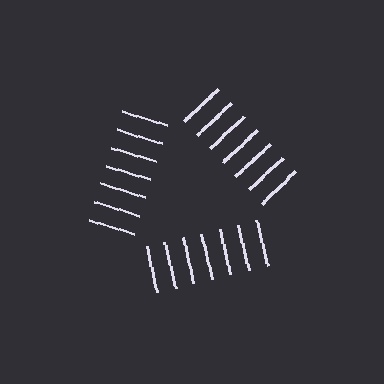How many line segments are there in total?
21 — 7 along each of the 3 edges.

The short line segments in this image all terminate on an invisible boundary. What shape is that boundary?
An illusory triangle — the line segments terminate on its edges but no continuous stroke is drawn.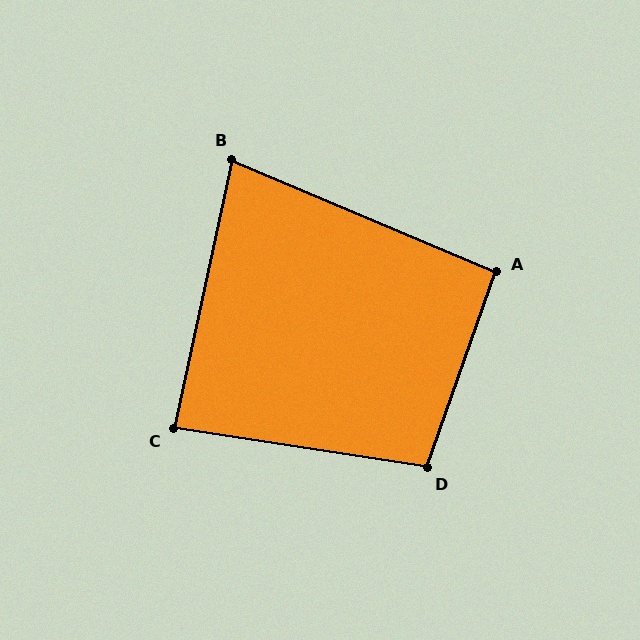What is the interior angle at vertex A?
Approximately 94 degrees (approximately right).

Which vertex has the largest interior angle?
D, at approximately 101 degrees.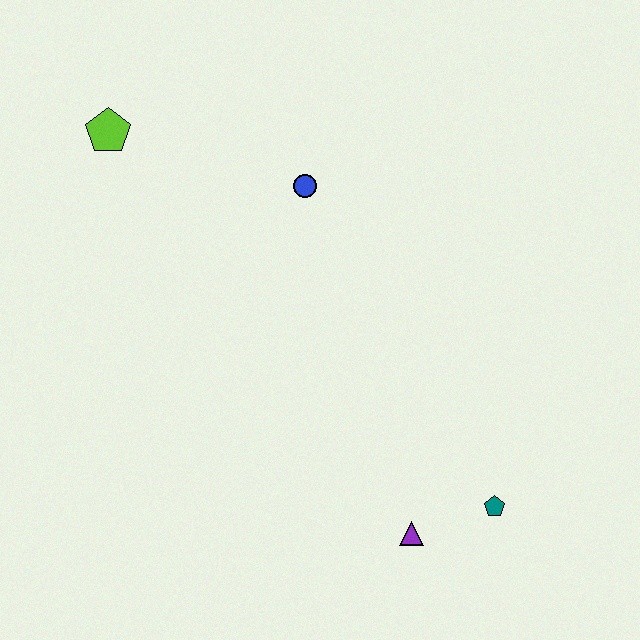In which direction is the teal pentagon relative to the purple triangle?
The teal pentagon is to the right of the purple triangle.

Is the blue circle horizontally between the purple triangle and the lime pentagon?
Yes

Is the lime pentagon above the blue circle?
Yes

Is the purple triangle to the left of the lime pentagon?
No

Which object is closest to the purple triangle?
The teal pentagon is closest to the purple triangle.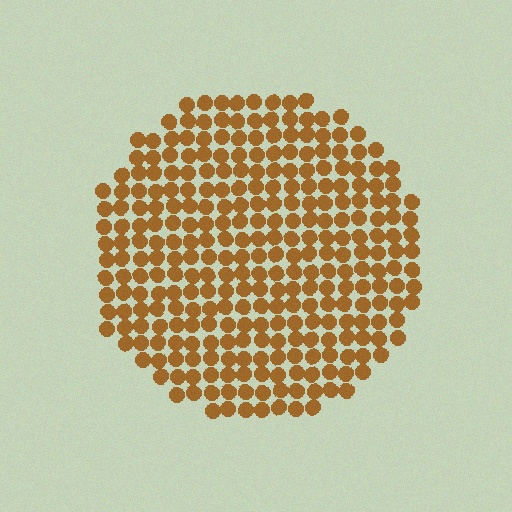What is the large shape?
The large shape is a circle.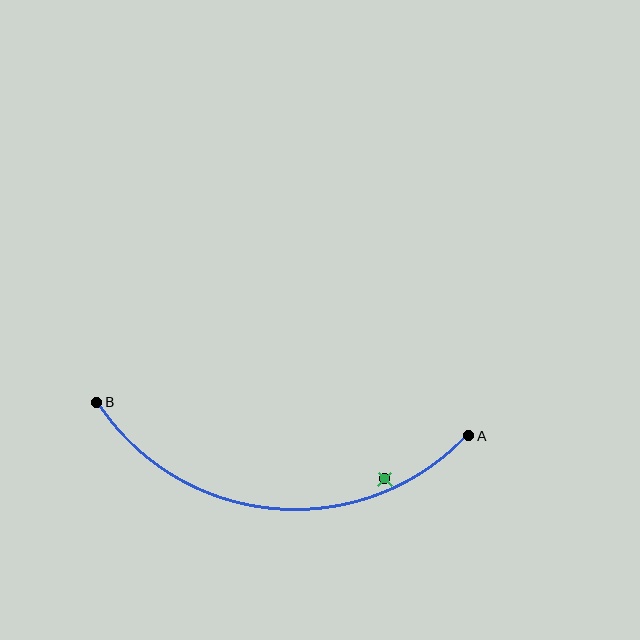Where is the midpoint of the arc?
The arc midpoint is the point on the curve farthest from the straight line joining A and B. It sits below that line.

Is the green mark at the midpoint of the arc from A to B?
No — the green mark does not lie on the arc at all. It sits slightly inside the curve.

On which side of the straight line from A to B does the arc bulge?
The arc bulges below the straight line connecting A and B.